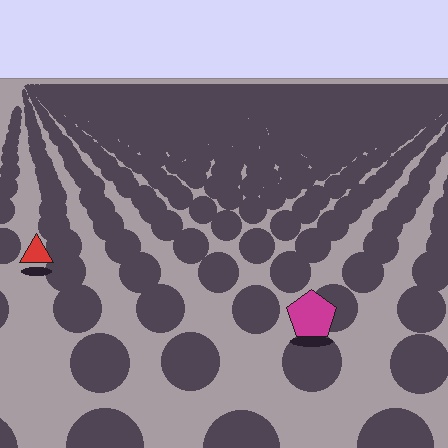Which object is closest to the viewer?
The magenta pentagon is closest. The texture marks near it are larger and more spread out.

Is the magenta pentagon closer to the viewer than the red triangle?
Yes. The magenta pentagon is closer — you can tell from the texture gradient: the ground texture is coarser near it.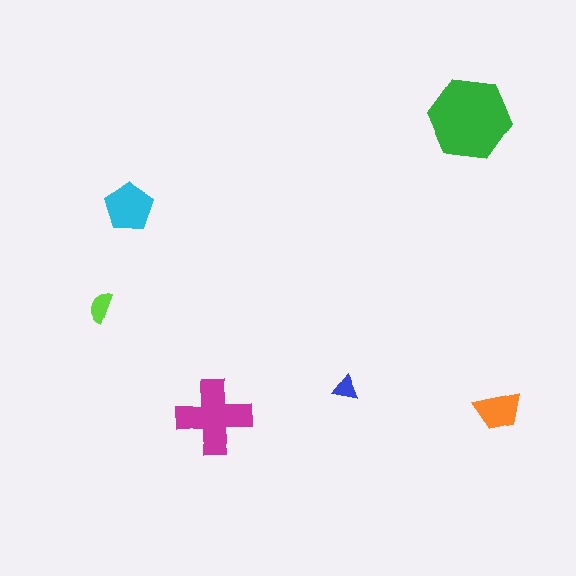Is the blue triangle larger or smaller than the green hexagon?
Smaller.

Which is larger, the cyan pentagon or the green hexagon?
The green hexagon.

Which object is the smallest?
The blue triangle.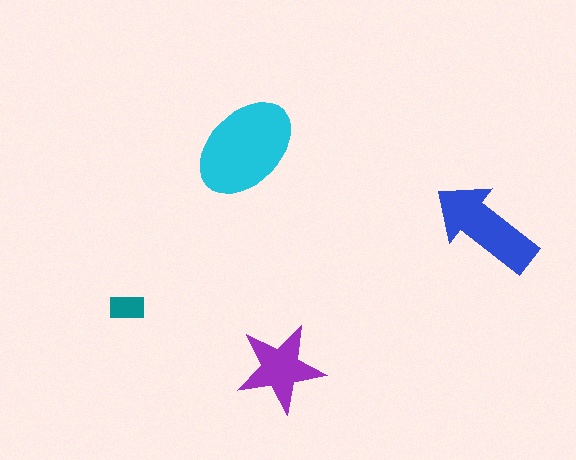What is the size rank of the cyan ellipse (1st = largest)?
1st.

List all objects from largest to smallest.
The cyan ellipse, the blue arrow, the purple star, the teal rectangle.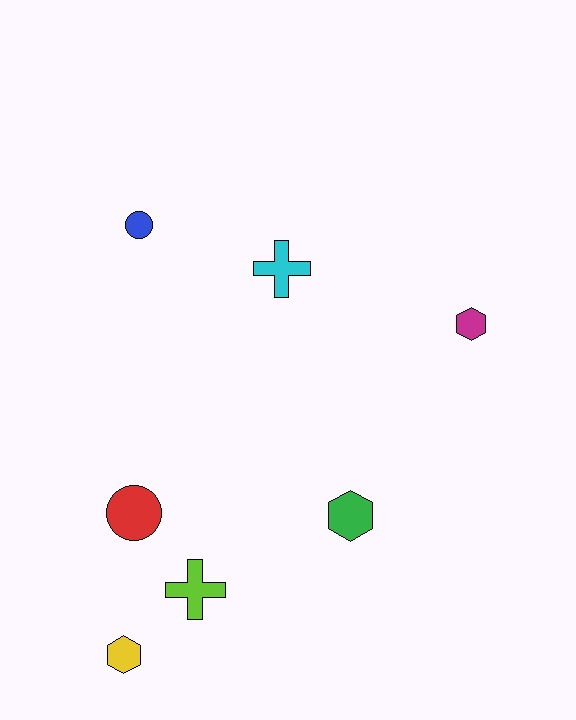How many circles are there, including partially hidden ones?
There are 2 circles.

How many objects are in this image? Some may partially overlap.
There are 7 objects.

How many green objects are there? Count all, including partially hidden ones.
There is 1 green object.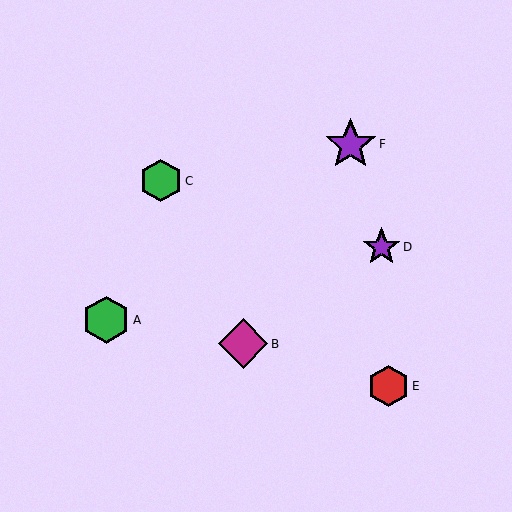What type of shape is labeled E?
Shape E is a red hexagon.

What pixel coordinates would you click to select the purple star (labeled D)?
Click at (381, 247) to select the purple star D.